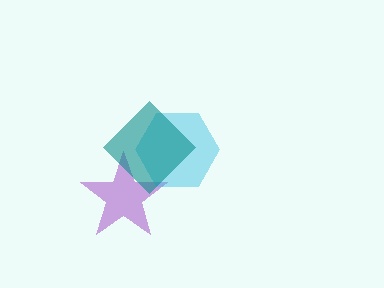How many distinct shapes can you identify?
There are 3 distinct shapes: a purple star, a cyan hexagon, a teal diamond.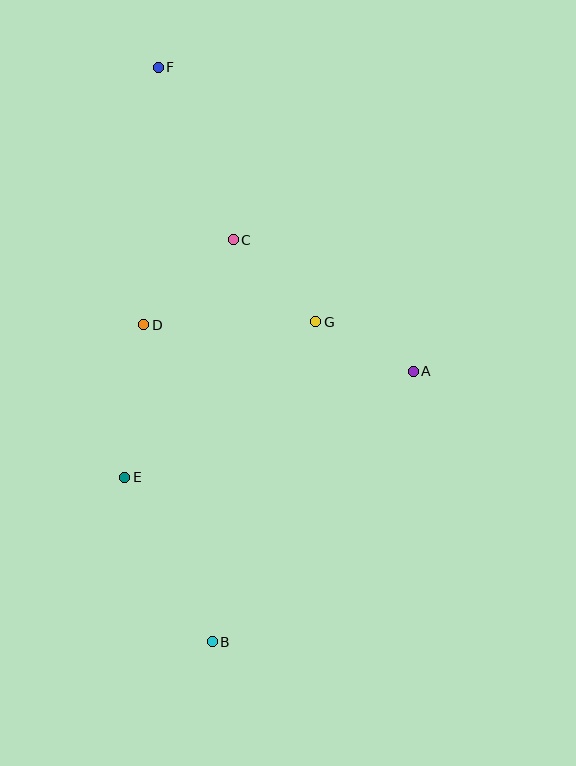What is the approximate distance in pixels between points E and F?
The distance between E and F is approximately 411 pixels.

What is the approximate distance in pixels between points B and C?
The distance between B and C is approximately 403 pixels.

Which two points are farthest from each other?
Points B and F are farthest from each other.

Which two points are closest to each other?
Points A and G are closest to each other.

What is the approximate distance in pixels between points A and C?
The distance between A and C is approximately 223 pixels.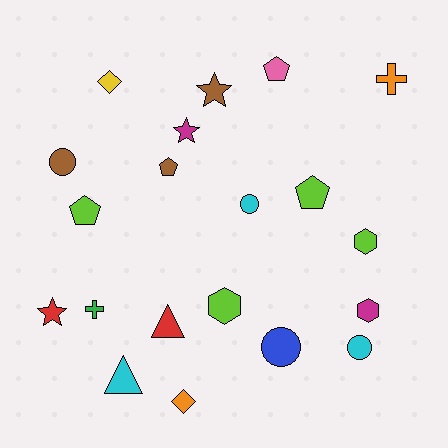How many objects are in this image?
There are 20 objects.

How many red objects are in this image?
There are 2 red objects.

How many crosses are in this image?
There are 2 crosses.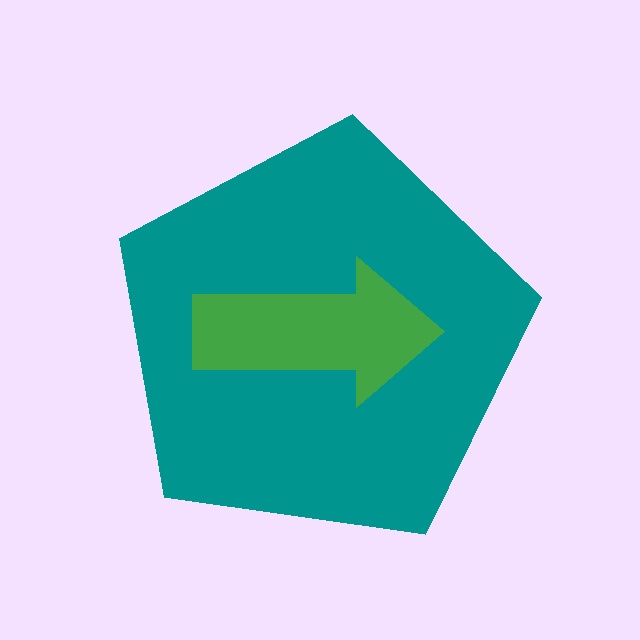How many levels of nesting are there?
2.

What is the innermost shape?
The green arrow.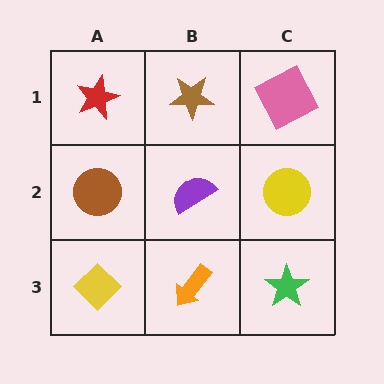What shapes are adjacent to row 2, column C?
A pink square (row 1, column C), a green star (row 3, column C), a purple semicircle (row 2, column B).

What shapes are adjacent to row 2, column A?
A red star (row 1, column A), a yellow diamond (row 3, column A), a purple semicircle (row 2, column B).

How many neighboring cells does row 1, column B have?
3.